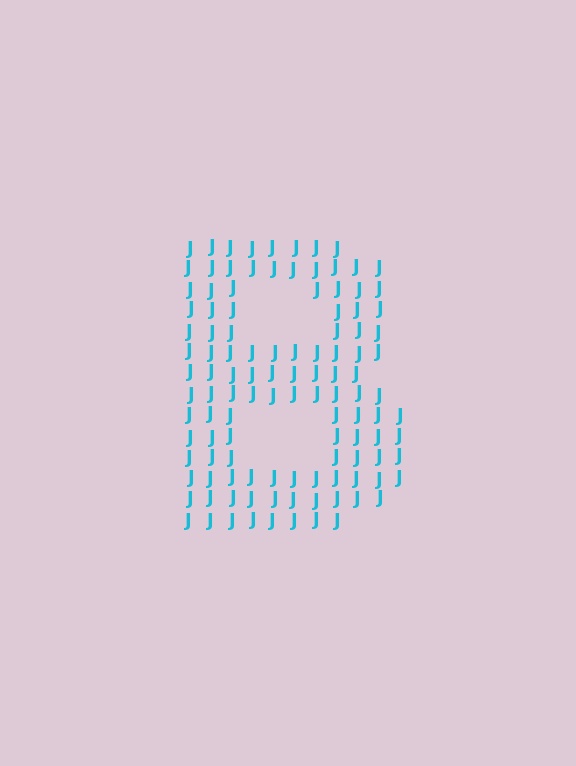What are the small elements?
The small elements are letter J's.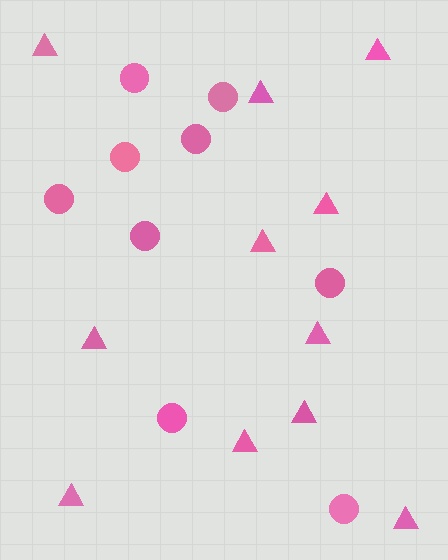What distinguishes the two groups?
There are 2 groups: one group of circles (9) and one group of triangles (11).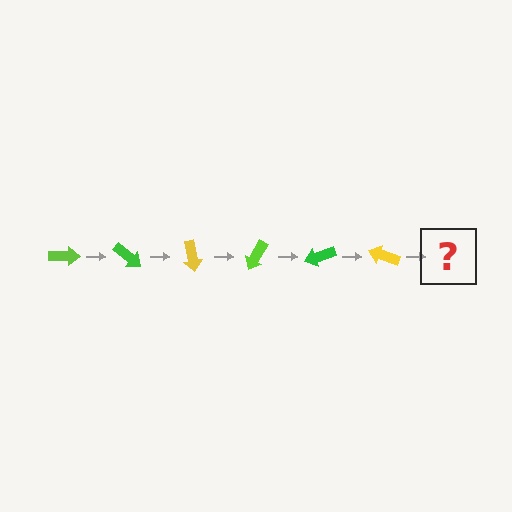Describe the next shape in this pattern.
It should be a lime arrow, rotated 240 degrees from the start.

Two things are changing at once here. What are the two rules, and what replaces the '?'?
The two rules are that it rotates 40 degrees each step and the color cycles through lime, green, and yellow. The '?' should be a lime arrow, rotated 240 degrees from the start.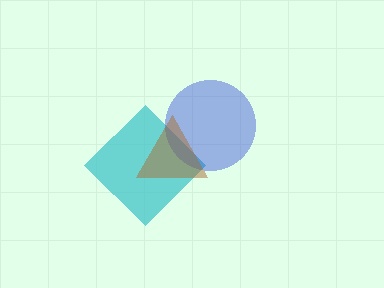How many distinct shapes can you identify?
There are 3 distinct shapes: a cyan diamond, a blue circle, a brown triangle.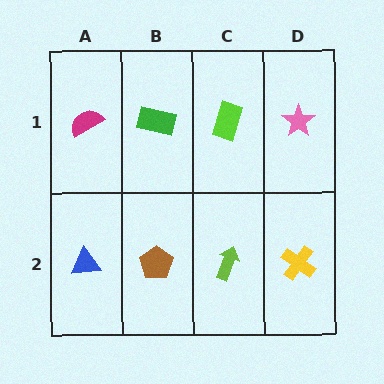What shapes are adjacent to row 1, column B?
A brown pentagon (row 2, column B), a magenta semicircle (row 1, column A), a lime rectangle (row 1, column C).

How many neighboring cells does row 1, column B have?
3.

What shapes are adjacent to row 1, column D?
A yellow cross (row 2, column D), a lime rectangle (row 1, column C).